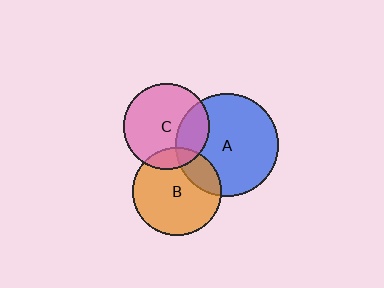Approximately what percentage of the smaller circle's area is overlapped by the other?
Approximately 15%.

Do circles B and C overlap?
Yes.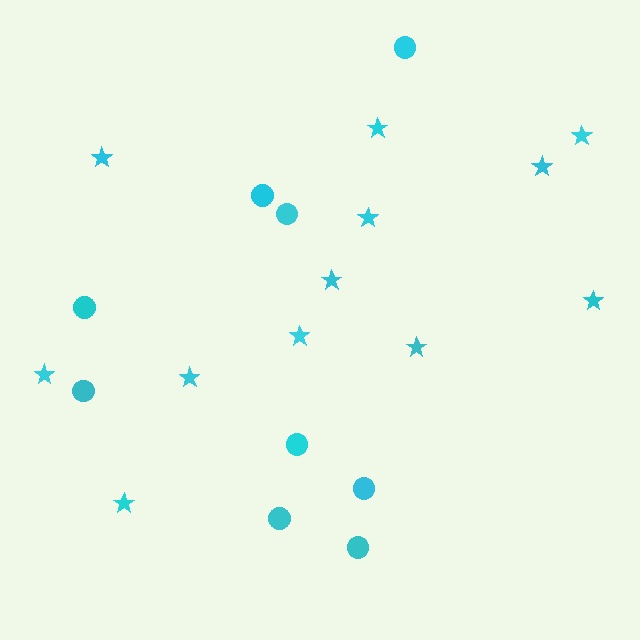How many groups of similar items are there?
There are 2 groups: one group of circles (9) and one group of stars (12).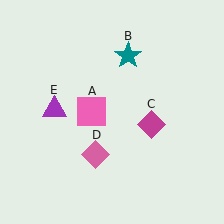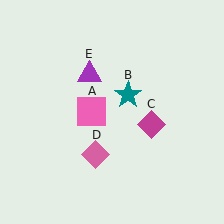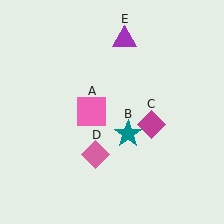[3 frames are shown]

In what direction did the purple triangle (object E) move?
The purple triangle (object E) moved up and to the right.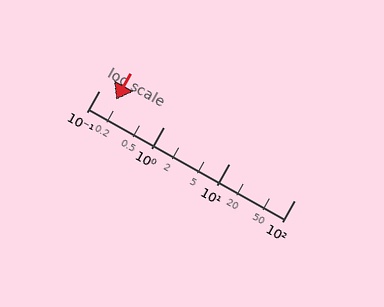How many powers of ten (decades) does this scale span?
The scale spans 3 decades, from 0.1 to 100.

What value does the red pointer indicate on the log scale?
The pointer indicates approximately 0.18.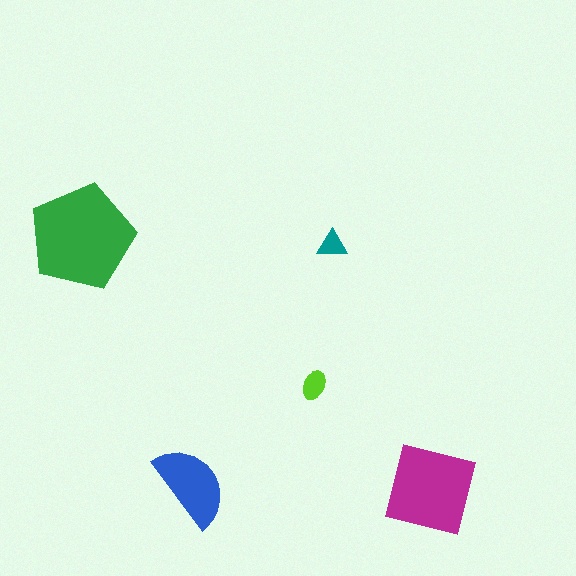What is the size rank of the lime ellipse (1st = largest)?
4th.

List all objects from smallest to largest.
The teal triangle, the lime ellipse, the blue semicircle, the magenta square, the green pentagon.